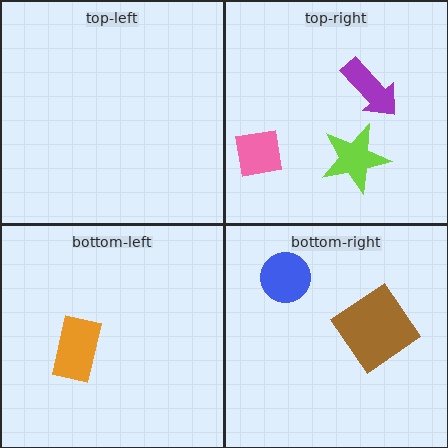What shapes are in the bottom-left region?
The orange rectangle.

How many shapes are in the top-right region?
3.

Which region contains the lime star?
The top-right region.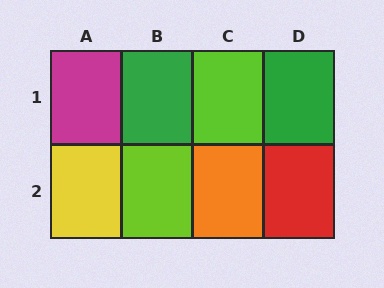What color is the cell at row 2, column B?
Lime.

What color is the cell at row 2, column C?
Orange.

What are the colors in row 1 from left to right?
Magenta, green, lime, green.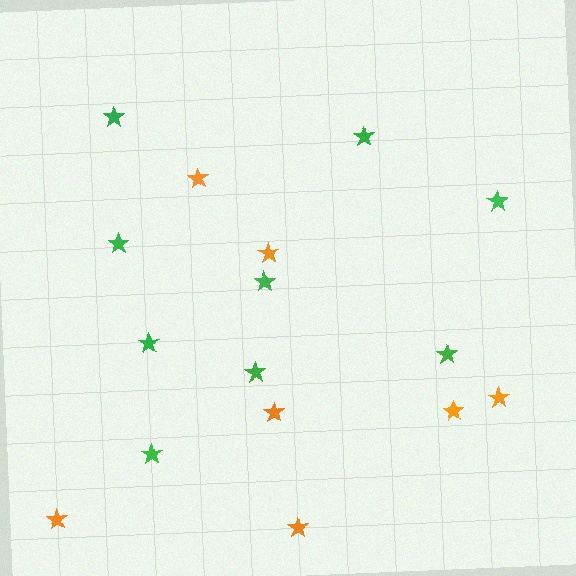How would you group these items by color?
There are 2 groups: one group of orange stars (7) and one group of green stars (9).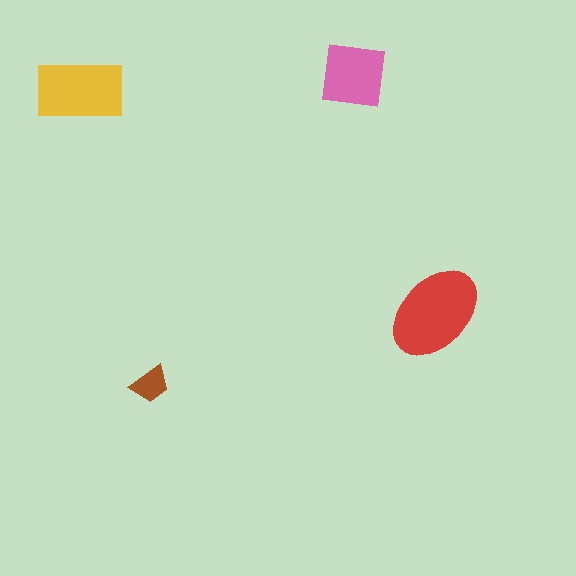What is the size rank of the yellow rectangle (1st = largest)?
2nd.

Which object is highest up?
The pink square is topmost.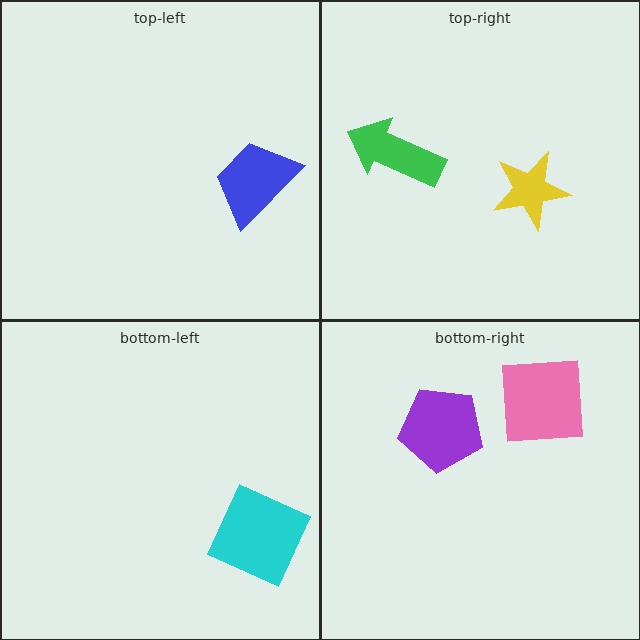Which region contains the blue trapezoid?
The top-left region.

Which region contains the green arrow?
The top-right region.